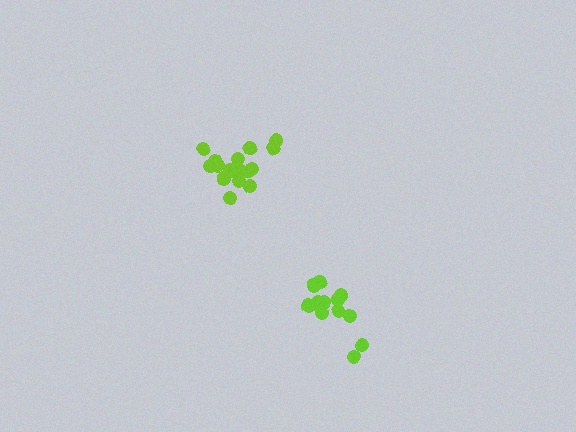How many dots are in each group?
Group 1: 17 dots, Group 2: 13 dots (30 total).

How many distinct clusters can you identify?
There are 2 distinct clusters.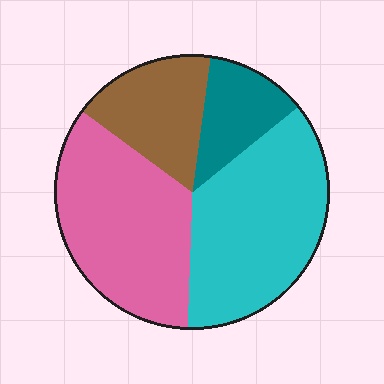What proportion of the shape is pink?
Pink covers 35% of the shape.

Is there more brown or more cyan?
Cyan.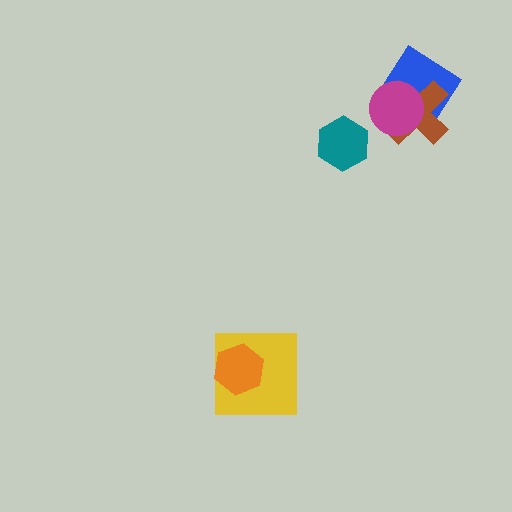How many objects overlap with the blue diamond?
2 objects overlap with the blue diamond.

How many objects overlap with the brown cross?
2 objects overlap with the brown cross.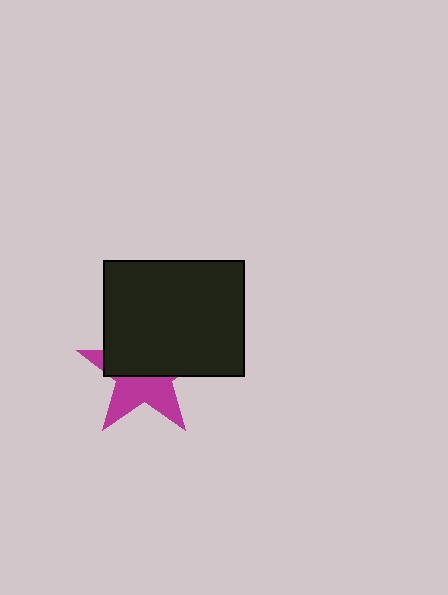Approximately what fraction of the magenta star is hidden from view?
Roughly 55% of the magenta star is hidden behind the black rectangle.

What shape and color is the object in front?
The object in front is a black rectangle.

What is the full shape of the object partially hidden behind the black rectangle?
The partially hidden object is a magenta star.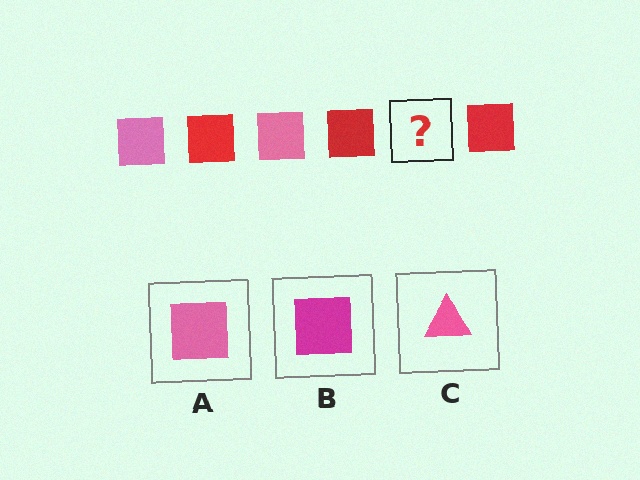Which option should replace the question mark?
Option A.